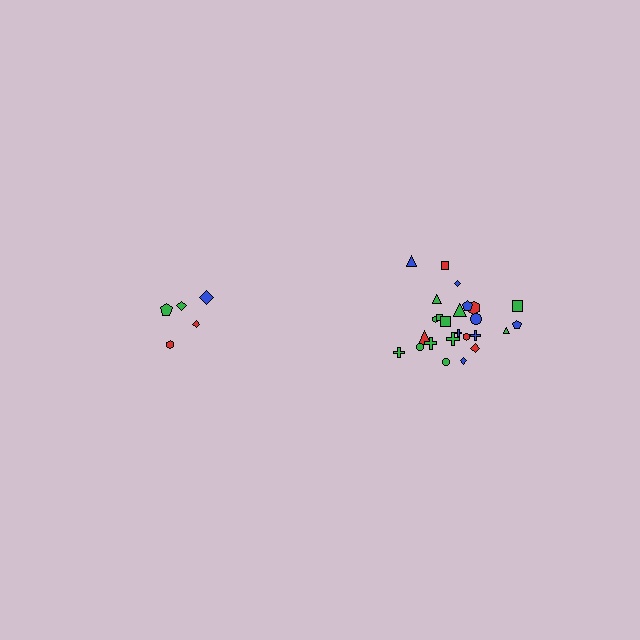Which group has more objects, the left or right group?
The right group.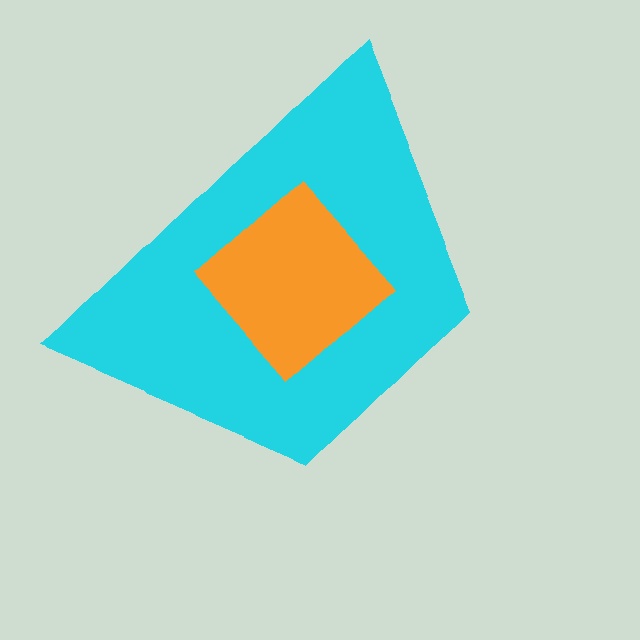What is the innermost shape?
The orange diamond.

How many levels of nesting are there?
2.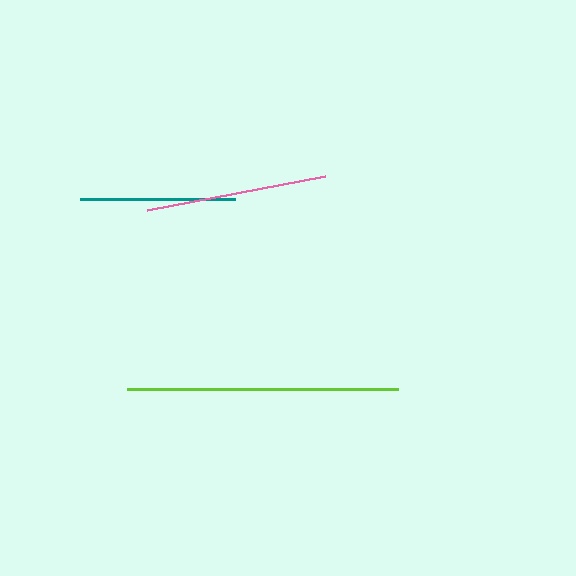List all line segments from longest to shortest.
From longest to shortest: lime, pink, teal.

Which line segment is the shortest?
The teal line is the shortest at approximately 155 pixels.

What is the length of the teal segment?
The teal segment is approximately 155 pixels long.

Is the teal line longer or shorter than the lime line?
The lime line is longer than the teal line.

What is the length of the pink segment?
The pink segment is approximately 181 pixels long.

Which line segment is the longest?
The lime line is the longest at approximately 271 pixels.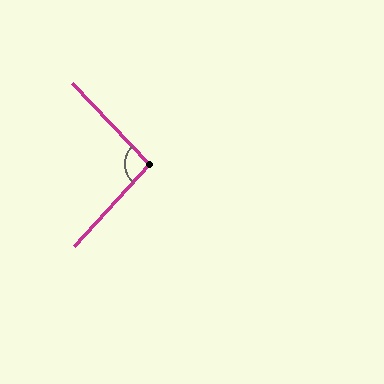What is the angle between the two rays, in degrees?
Approximately 94 degrees.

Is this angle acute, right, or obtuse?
It is approximately a right angle.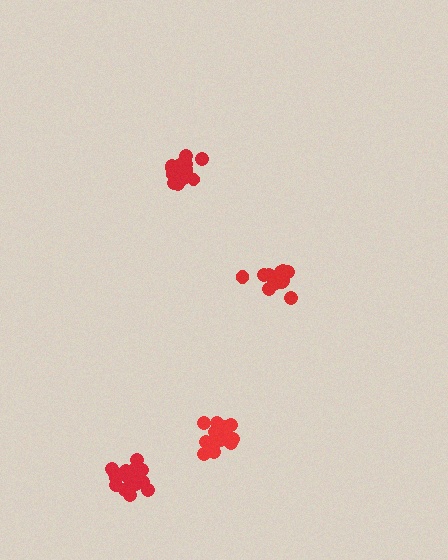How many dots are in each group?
Group 1: 16 dots, Group 2: 14 dots, Group 3: 18 dots, Group 4: 18 dots (66 total).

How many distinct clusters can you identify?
There are 4 distinct clusters.